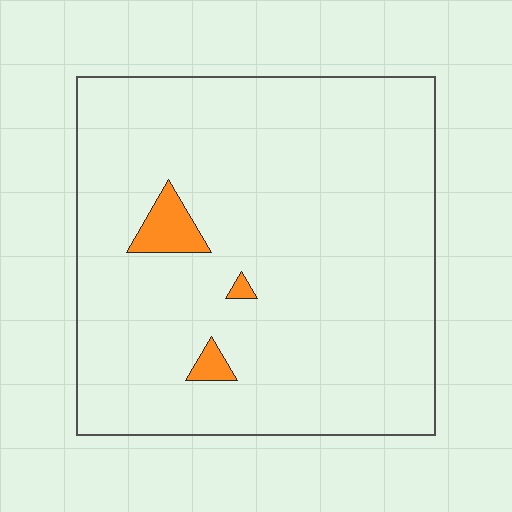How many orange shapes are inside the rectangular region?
3.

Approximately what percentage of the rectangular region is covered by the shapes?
Approximately 5%.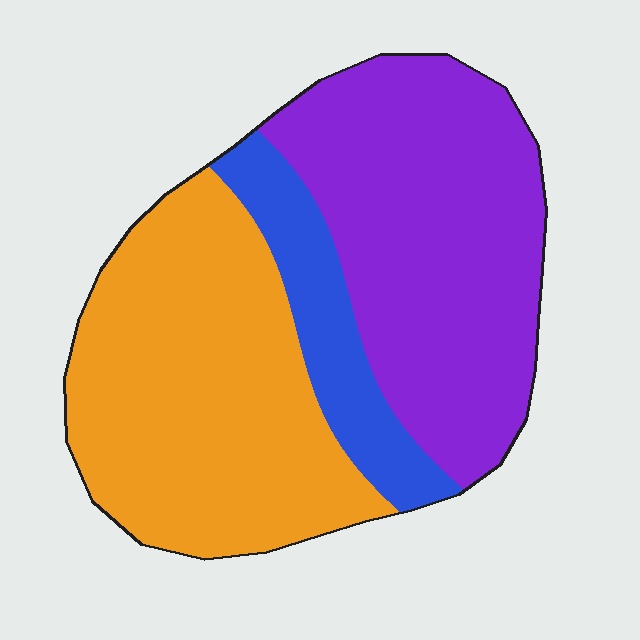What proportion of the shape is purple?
Purple takes up about two fifths (2/5) of the shape.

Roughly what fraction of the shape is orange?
Orange covers roughly 45% of the shape.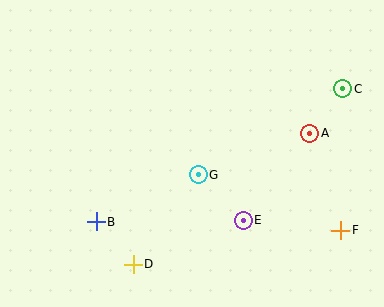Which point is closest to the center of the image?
Point G at (198, 175) is closest to the center.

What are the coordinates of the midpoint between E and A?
The midpoint between E and A is at (277, 177).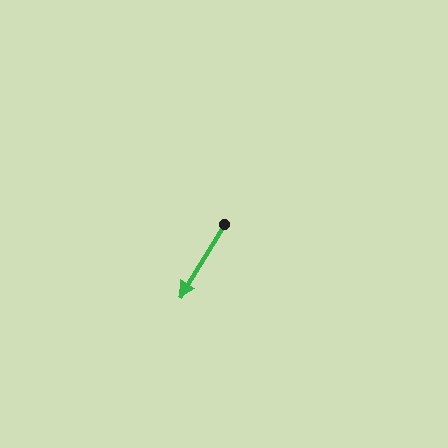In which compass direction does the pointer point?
Southwest.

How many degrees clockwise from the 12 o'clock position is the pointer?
Approximately 211 degrees.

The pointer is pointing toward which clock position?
Roughly 7 o'clock.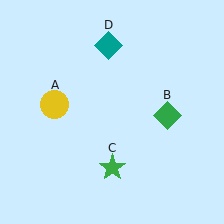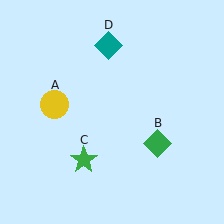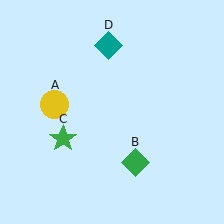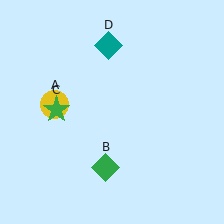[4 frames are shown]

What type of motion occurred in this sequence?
The green diamond (object B), green star (object C) rotated clockwise around the center of the scene.